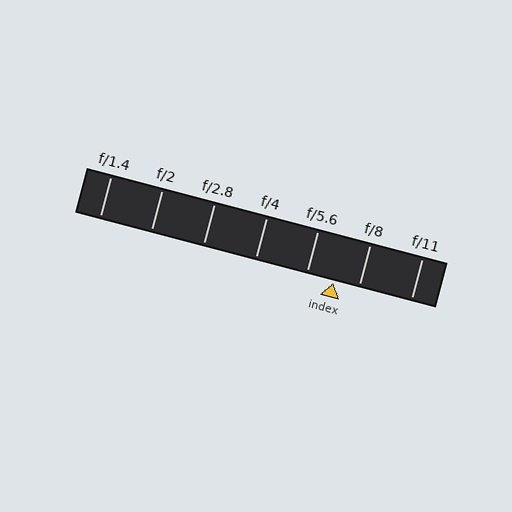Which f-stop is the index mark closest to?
The index mark is closest to f/8.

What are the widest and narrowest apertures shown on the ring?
The widest aperture shown is f/1.4 and the narrowest is f/11.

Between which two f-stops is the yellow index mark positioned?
The index mark is between f/5.6 and f/8.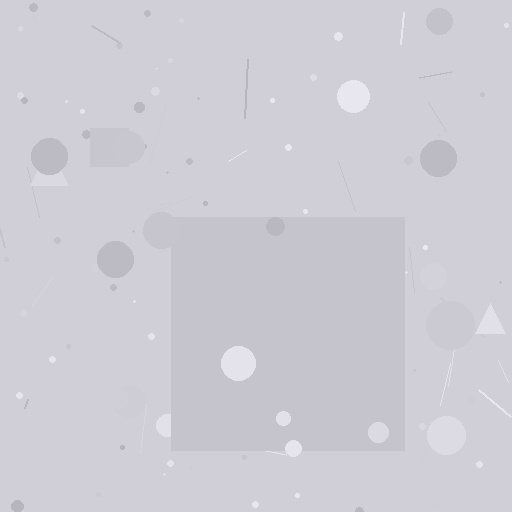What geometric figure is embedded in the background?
A square is embedded in the background.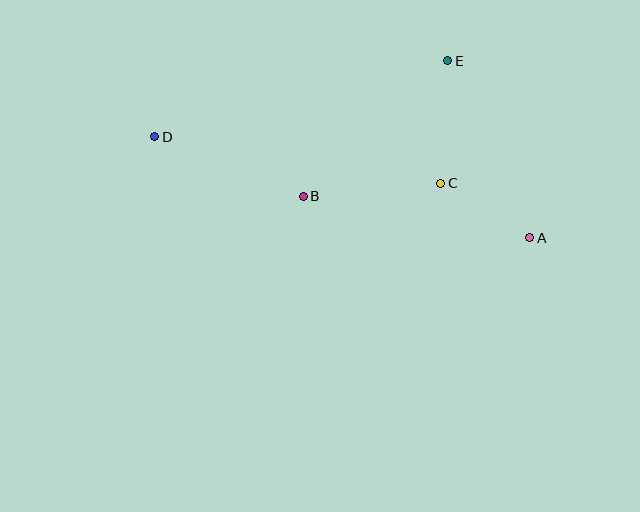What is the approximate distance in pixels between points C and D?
The distance between C and D is approximately 289 pixels.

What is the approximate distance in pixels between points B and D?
The distance between B and D is approximately 160 pixels.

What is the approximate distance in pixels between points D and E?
The distance between D and E is approximately 303 pixels.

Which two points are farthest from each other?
Points A and D are farthest from each other.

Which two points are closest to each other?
Points A and C are closest to each other.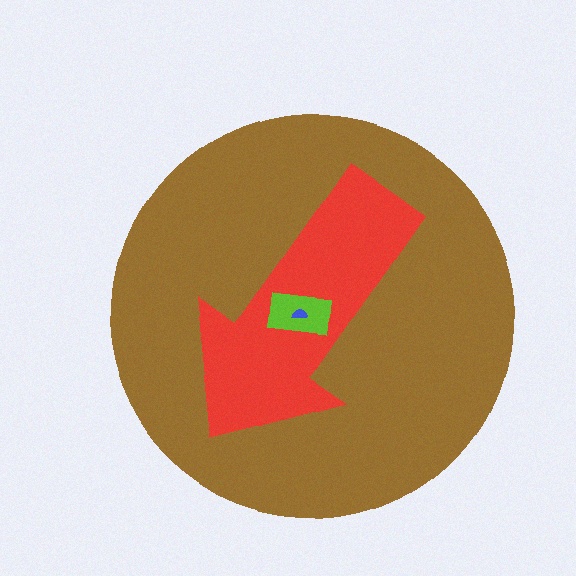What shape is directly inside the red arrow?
The lime rectangle.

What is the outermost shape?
The brown circle.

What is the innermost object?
The blue semicircle.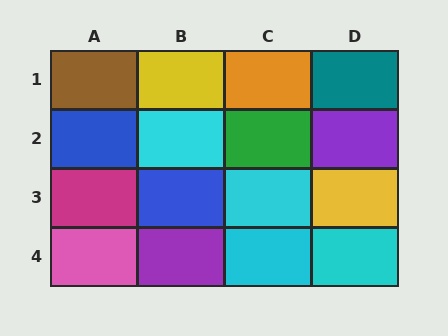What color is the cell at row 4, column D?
Cyan.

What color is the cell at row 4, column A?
Pink.